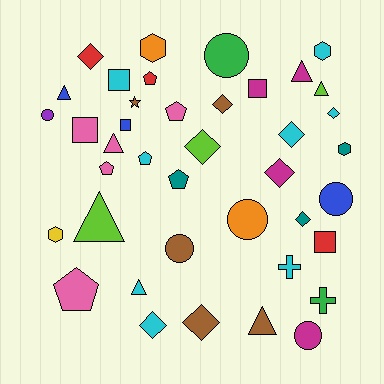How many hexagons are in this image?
There are 4 hexagons.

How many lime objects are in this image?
There are 3 lime objects.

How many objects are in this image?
There are 40 objects.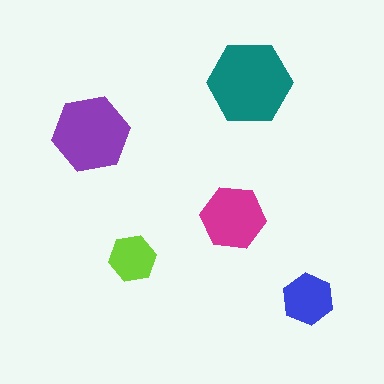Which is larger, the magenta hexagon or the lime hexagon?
The magenta one.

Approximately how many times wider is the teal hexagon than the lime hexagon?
About 2 times wider.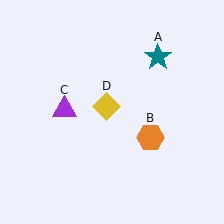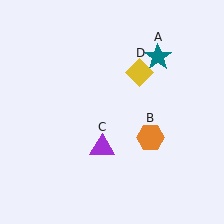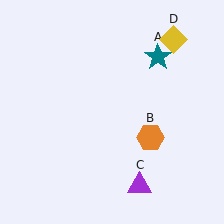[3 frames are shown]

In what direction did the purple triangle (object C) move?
The purple triangle (object C) moved down and to the right.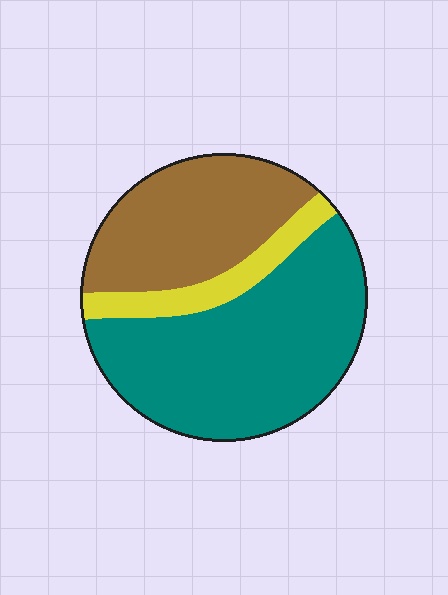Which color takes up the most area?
Teal, at roughly 55%.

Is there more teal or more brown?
Teal.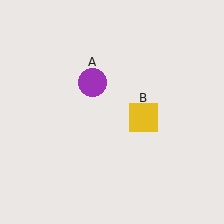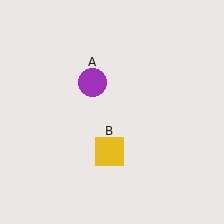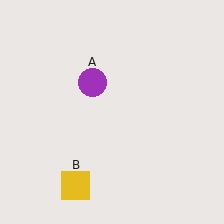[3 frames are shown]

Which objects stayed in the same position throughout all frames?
Purple circle (object A) remained stationary.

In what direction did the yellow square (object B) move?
The yellow square (object B) moved down and to the left.